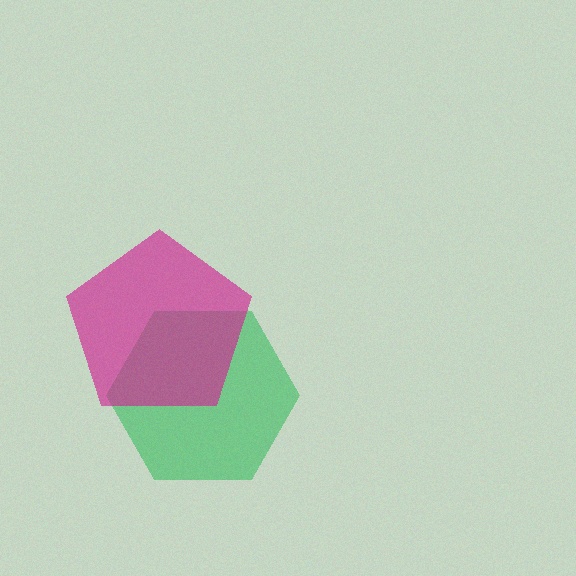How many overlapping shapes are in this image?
There are 2 overlapping shapes in the image.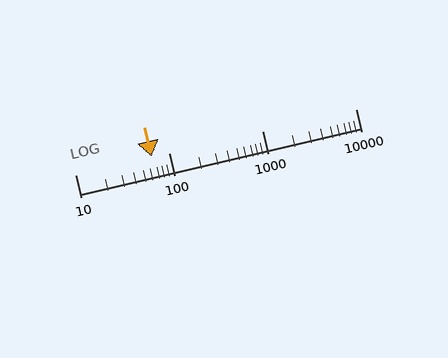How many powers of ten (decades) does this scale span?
The scale spans 3 decades, from 10 to 10000.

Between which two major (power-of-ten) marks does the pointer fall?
The pointer is between 10 and 100.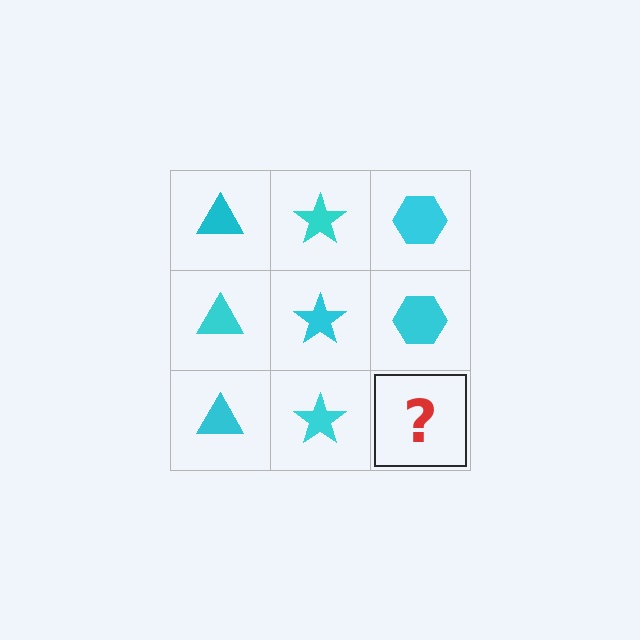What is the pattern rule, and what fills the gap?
The rule is that each column has a consistent shape. The gap should be filled with a cyan hexagon.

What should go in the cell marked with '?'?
The missing cell should contain a cyan hexagon.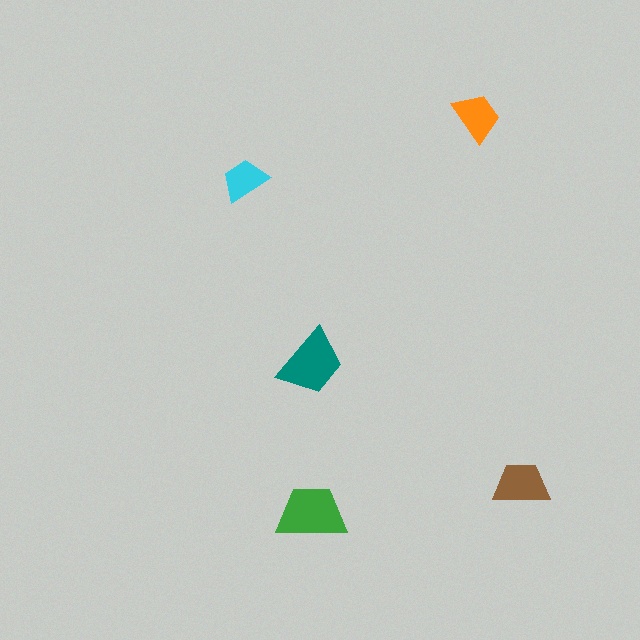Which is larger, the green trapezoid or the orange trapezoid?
The green one.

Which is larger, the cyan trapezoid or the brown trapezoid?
The brown one.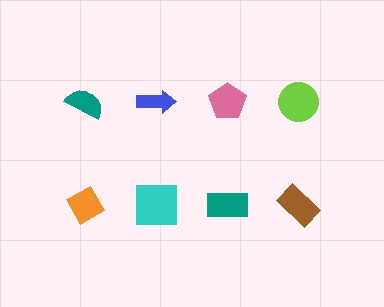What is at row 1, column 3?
A pink pentagon.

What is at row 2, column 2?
A cyan square.